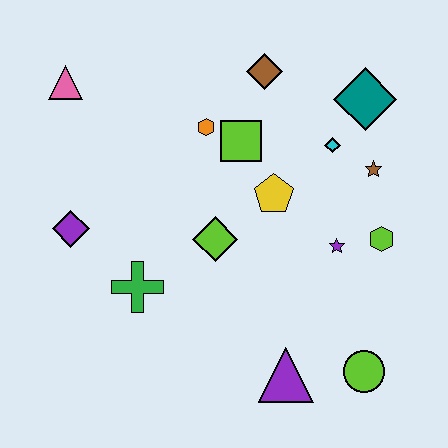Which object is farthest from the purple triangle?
The pink triangle is farthest from the purple triangle.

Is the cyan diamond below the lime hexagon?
No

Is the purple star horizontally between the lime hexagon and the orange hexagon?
Yes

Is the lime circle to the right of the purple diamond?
Yes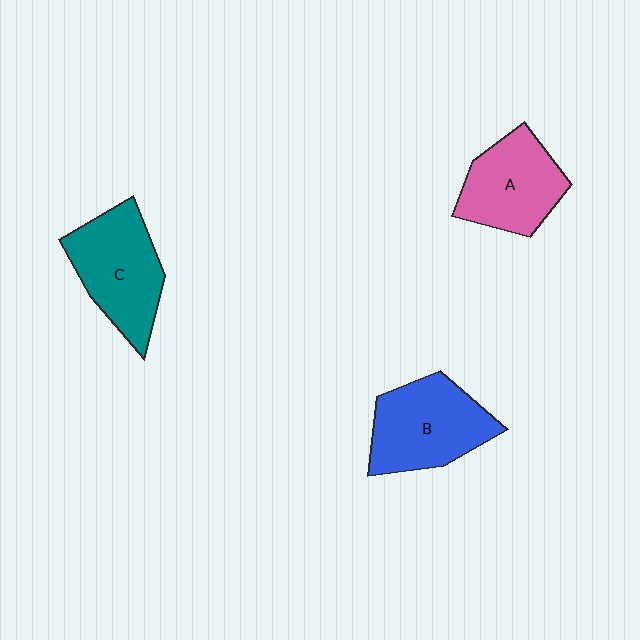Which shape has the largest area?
Shape B (blue).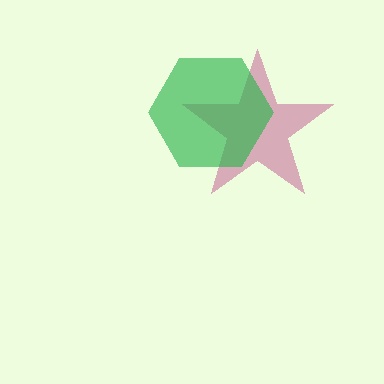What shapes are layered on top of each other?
The layered shapes are: a magenta star, a green hexagon.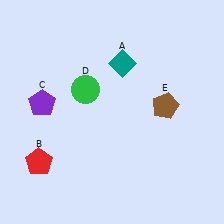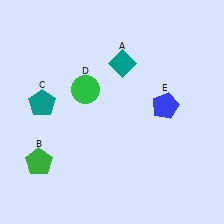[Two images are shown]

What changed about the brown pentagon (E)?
In Image 1, E is brown. In Image 2, it changed to blue.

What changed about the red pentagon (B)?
In Image 1, B is red. In Image 2, it changed to green.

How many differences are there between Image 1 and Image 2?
There are 3 differences between the two images.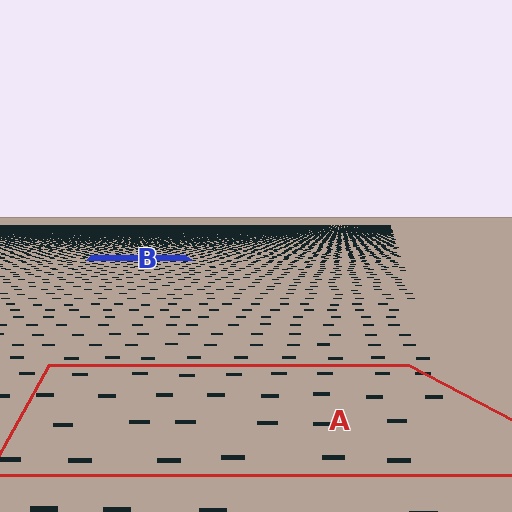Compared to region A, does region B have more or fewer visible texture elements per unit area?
Region B has more texture elements per unit area — they are packed more densely because it is farther away.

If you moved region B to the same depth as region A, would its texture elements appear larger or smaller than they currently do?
They would appear larger. At a closer depth, the same texture elements are projected at a bigger on-screen size.